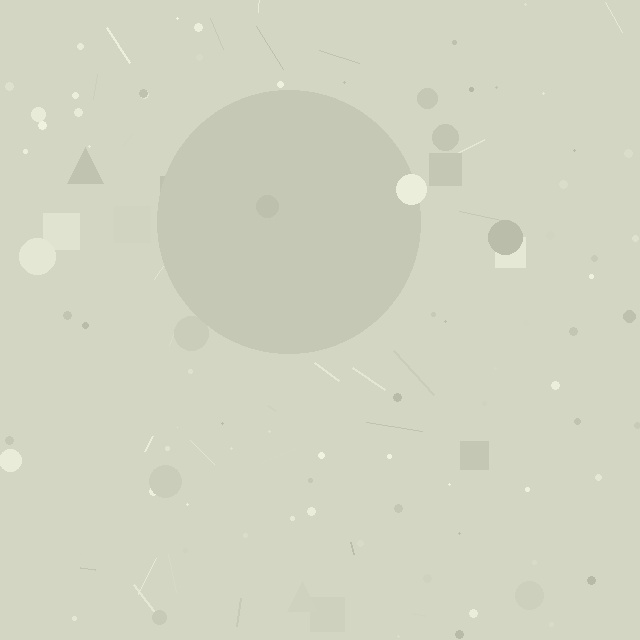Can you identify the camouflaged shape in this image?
The camouflaged shape is a circle.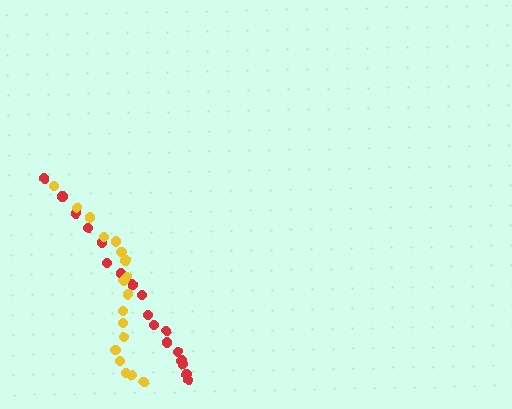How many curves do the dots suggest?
There are 2 distinct paths.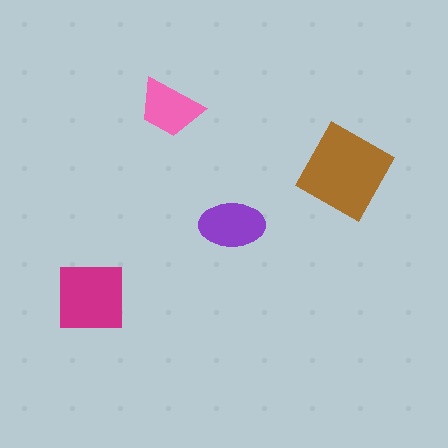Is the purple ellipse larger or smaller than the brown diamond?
Smaller.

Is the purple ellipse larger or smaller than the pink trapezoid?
Larger.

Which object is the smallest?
The pink trapezoid.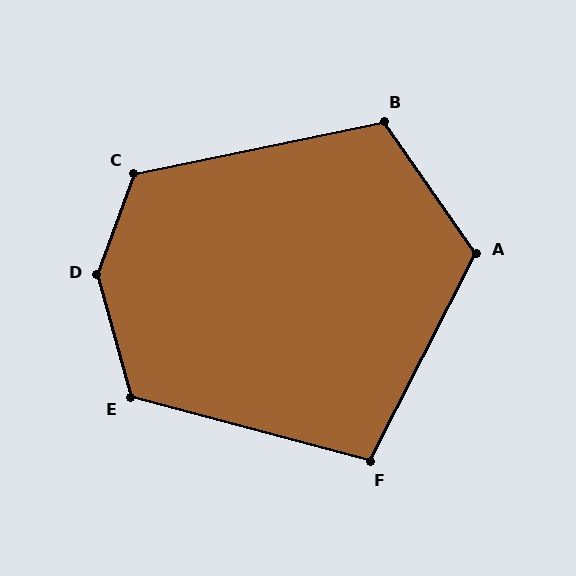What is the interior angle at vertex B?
Approximately 113 degrees (obtuse).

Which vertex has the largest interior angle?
D, at approximately 144 degrees.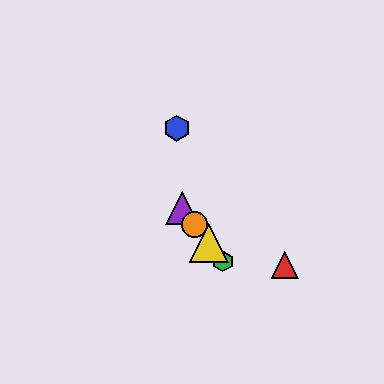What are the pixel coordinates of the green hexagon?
The green hexagon is at (223, 261).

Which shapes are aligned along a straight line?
The green hexagon, the yellow triangle, the purple triangle, the orange circle are aligned along a straight line.